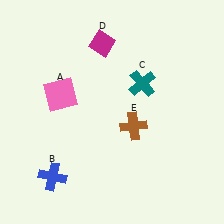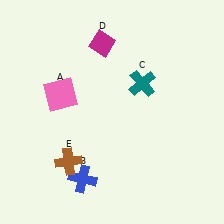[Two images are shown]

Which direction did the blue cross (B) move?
The blue cross (B) moved right.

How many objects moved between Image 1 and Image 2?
2 objects moved between the two images.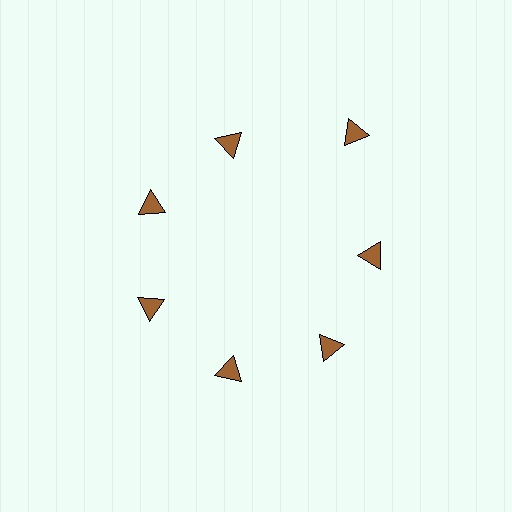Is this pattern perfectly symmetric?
No. The 7 brown triangles are arranged in a ring, but one element near the 1 o'clock position is pushed outward from the center, breaking the 7-fold rotational symmetry.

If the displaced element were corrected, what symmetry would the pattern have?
It would have 7-fold rotational symmetry — the pattern would map onto itself every 51 degrees.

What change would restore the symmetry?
The symmetry would be restored by moving it inward, back onto the ring so that all 7 triangles sit at equal angles and equal distance from the center.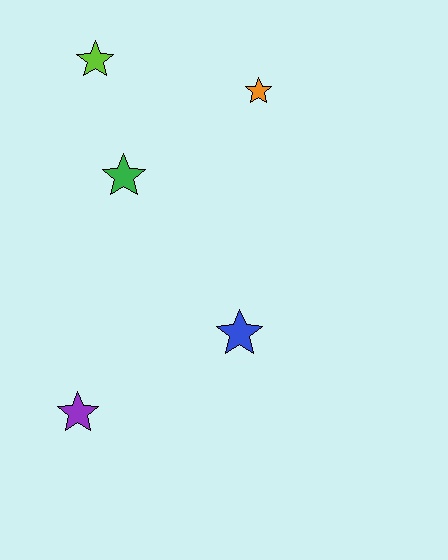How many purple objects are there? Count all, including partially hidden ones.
There is 1 purple object.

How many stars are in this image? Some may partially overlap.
There are 5 stars.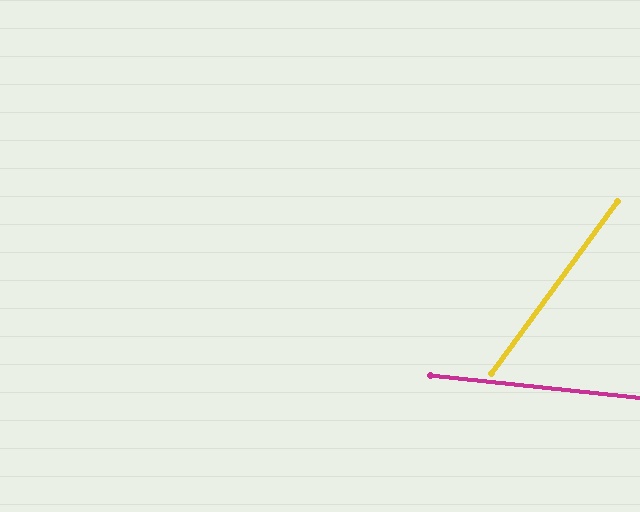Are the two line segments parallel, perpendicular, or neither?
Neither parallel nor perpendicular — they differ by about 60°.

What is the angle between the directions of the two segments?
Approximately 60 degrees.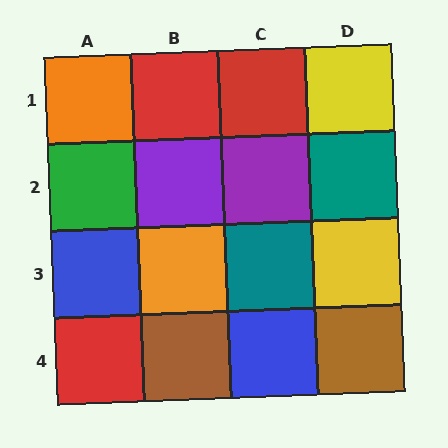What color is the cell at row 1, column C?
Red.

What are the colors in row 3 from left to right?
Blue, orange, teal, yellow.